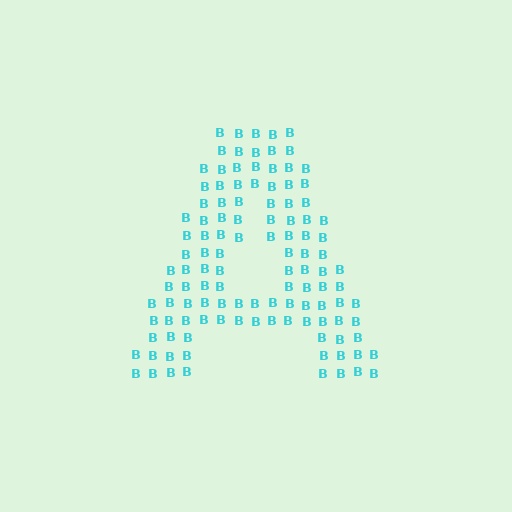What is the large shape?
The large shape is the letter A.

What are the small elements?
The small elements are letter B's.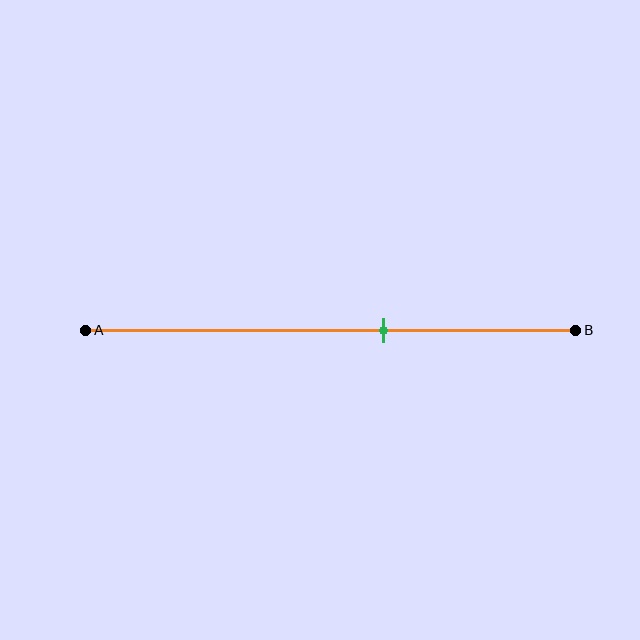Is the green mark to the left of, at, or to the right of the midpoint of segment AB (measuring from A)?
The green mark is to the right of the midpoint of segment AB.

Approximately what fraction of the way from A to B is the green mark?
The green mark is approximately 60% of the way from A to B.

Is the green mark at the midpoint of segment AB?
No, the mark is at about 60% from A, not at the 50% midpoint.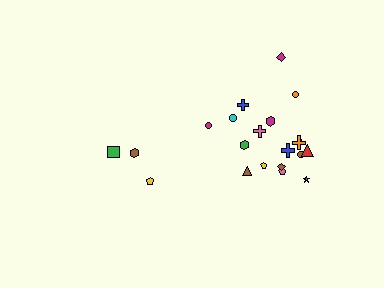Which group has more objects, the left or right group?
The right group.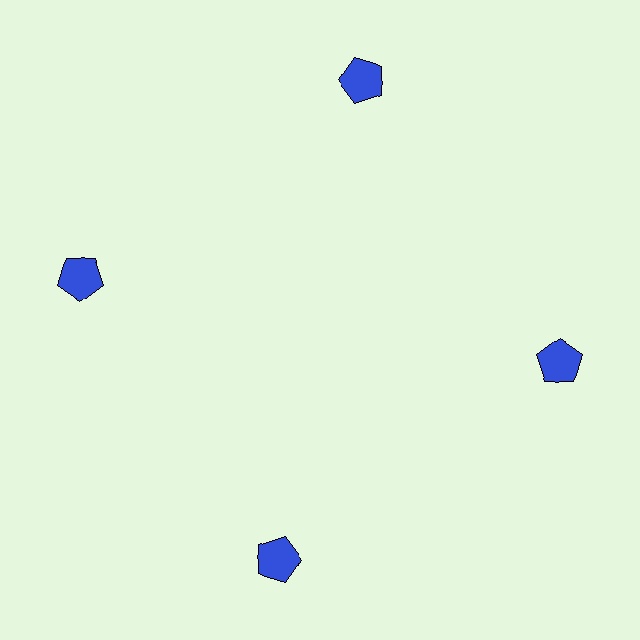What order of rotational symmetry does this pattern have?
This pattern has 4-fold rotational symmetry.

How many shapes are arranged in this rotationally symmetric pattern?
There are 4 shapes, arranged in 4 groups of 1.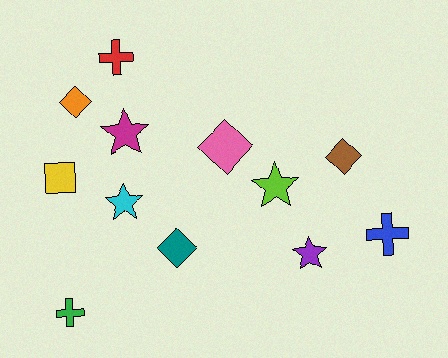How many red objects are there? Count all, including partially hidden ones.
There is 1 red object.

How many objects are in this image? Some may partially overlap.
There are 12 objects.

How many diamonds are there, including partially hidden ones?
There are 4 diamonds.